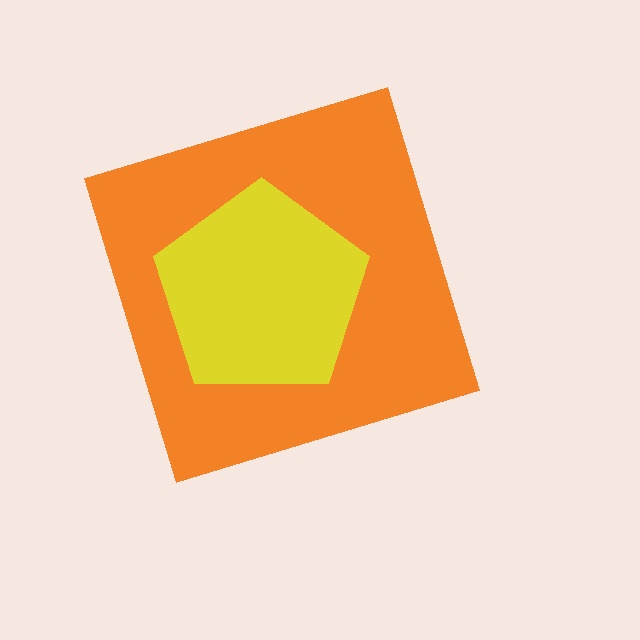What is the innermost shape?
The yellow pentagon.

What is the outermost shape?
The orange diamond.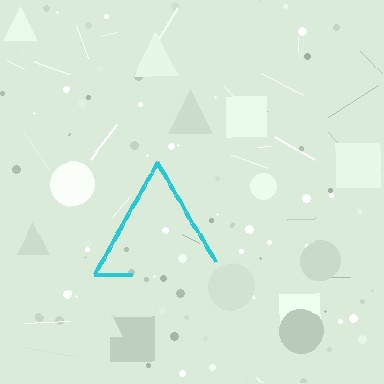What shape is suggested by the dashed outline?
The dashed outline suggests a triangle.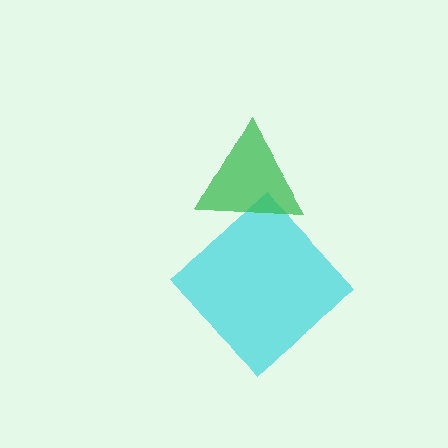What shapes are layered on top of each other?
The layered shapes are: a cyan diamond, a green triangle.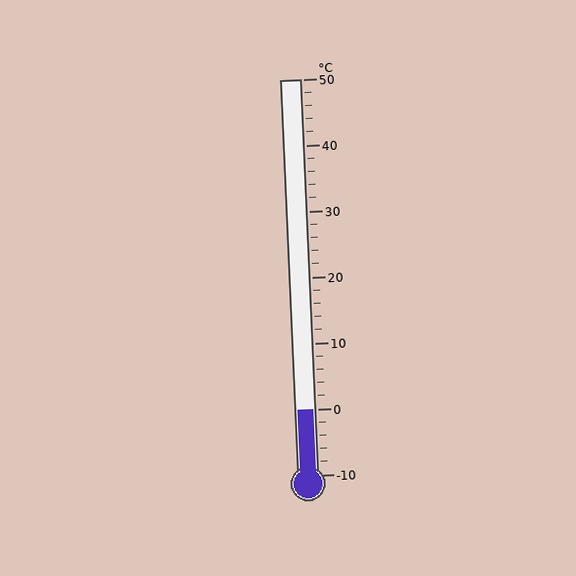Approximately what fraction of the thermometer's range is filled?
The thermometer is filled to approximately 15% of its range.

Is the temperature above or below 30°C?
The temperature is below 30°C.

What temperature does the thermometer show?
The thermometer shows approximately 0°C.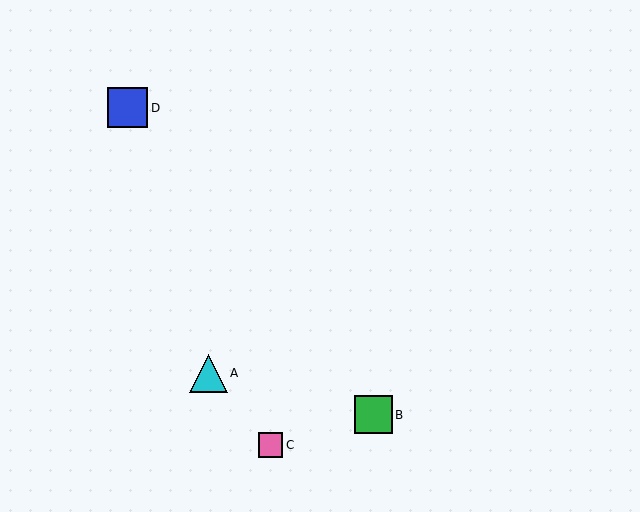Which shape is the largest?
The blue square (labeled D) is the largest.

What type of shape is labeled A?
Shape A is a cyan triangle.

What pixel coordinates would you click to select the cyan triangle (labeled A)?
Click at (208, 373) to select the cyan triangle A.